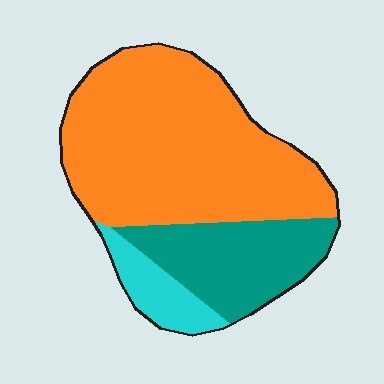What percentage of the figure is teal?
Teal covers around 25% of the figure.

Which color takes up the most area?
Orange, at roughly 65%.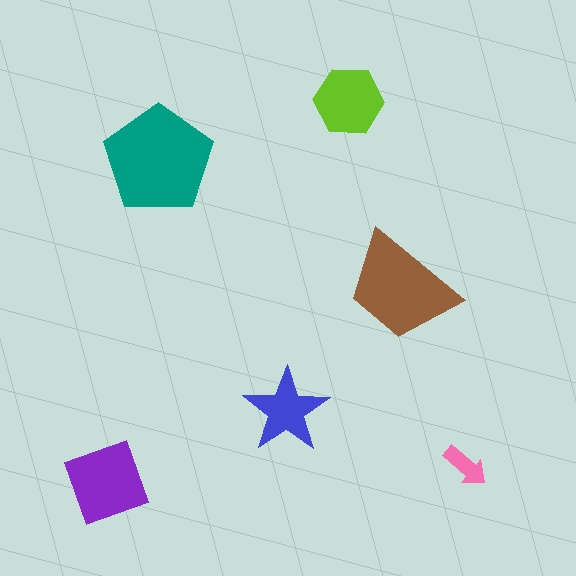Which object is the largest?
The teal pentagon.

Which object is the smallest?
The pink arrow.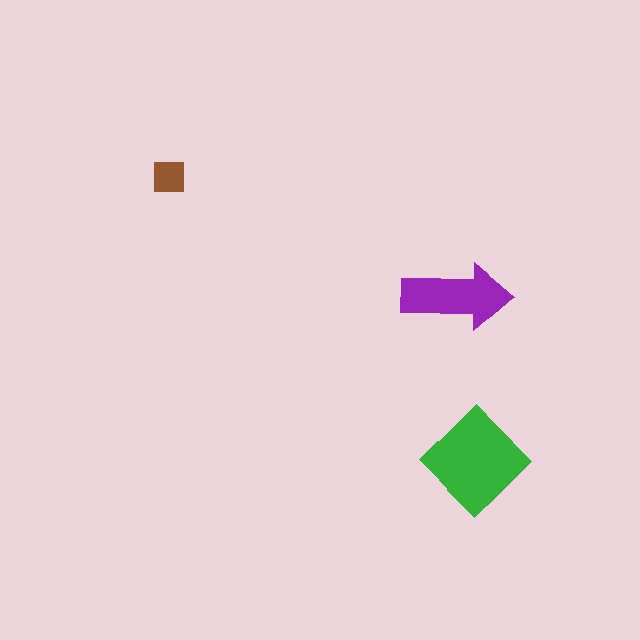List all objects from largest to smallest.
The green diamond, the purple arrow, the brown square.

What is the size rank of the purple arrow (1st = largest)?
2nd.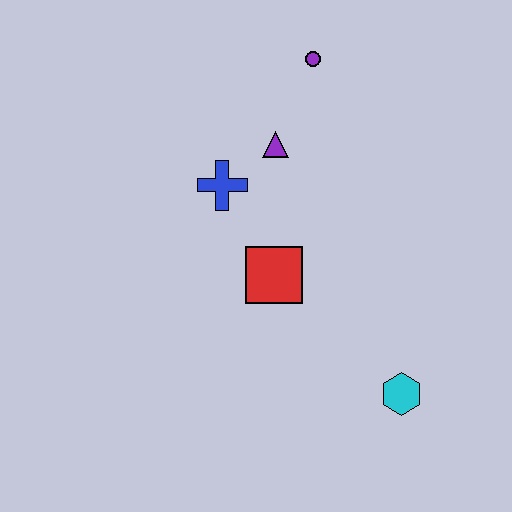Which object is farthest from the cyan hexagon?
The purple circle is farthest from the cyan hexagon.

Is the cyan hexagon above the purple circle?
No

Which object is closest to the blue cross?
The purple triangle is closest to the blue cross.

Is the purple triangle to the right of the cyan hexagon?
No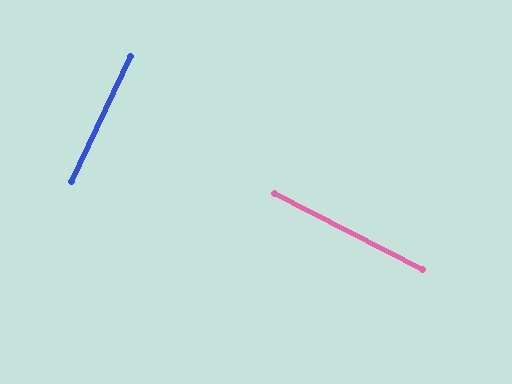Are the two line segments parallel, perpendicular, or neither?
Perpendicular — they meet at approximately 88°.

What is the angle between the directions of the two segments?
Approximately 88 degrees.